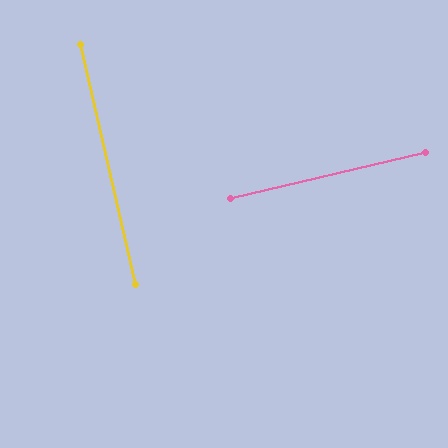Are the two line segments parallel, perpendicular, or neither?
Perpendicular — they meet at approximately 89°.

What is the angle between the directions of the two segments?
Approximately 89 degrees.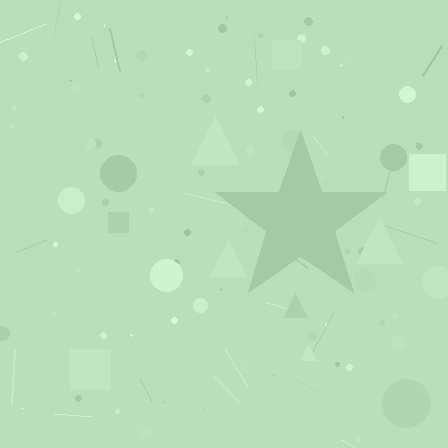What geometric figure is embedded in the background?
A star is embedded in the background.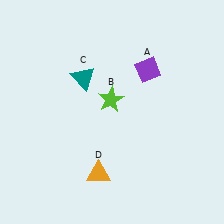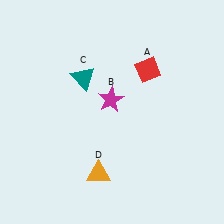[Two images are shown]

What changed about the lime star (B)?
In Image 1, B is lime. In Image 2, it changed to magenta.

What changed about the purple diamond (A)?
In Image 1, A is purple. In Image 2, it changed to red.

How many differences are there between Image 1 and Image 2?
There are 2 differences between the two images.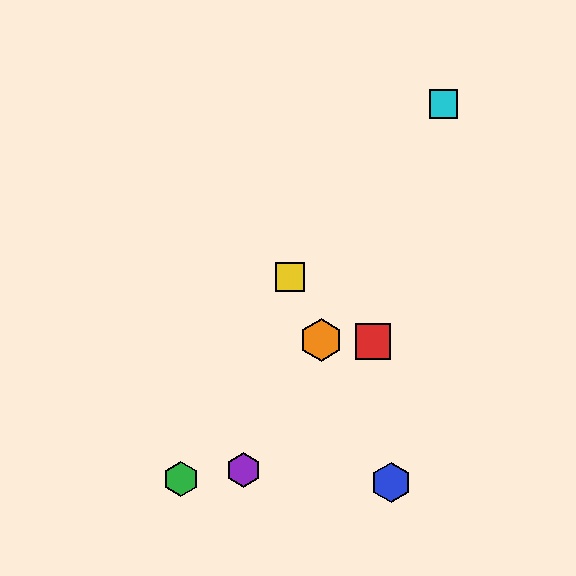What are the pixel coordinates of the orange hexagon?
The orange hexagon is at (321, 340).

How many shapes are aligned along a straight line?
3 shapes (the blue hexagon, the yellow square, the orange hexagon) are aligned along a straight line.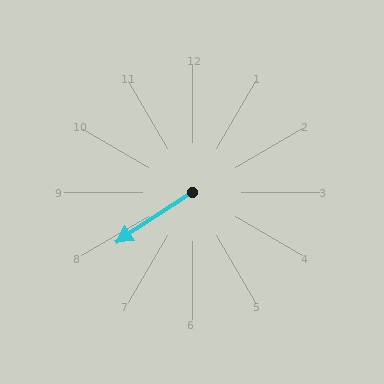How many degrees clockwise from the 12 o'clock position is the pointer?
Approximately 237 degrees.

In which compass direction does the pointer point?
Southwest.